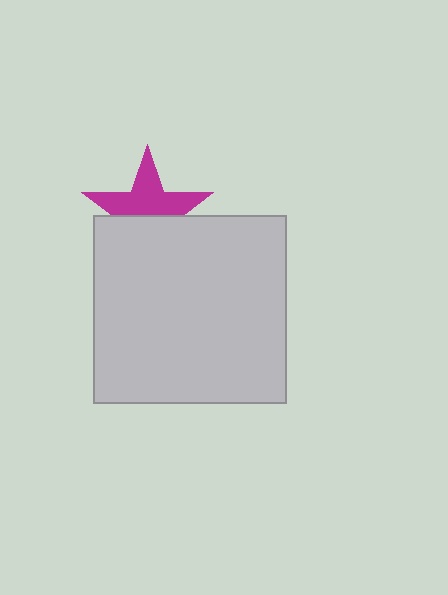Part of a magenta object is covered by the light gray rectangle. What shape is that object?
It is a star.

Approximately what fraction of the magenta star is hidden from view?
Roughly 44% of the magenta star is hidden behind the light gray rectangle.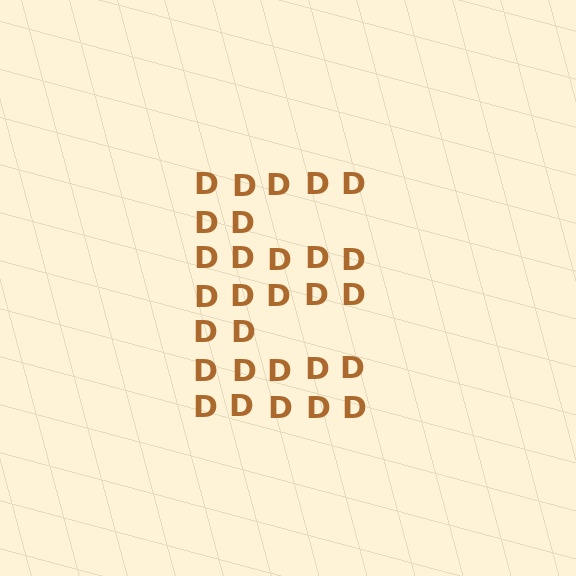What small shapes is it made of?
It is made of small letter D's.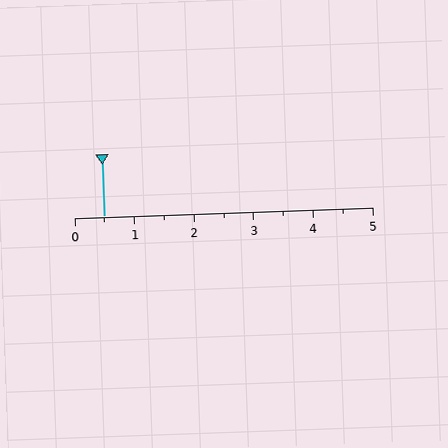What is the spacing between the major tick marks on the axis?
The major ticks are spaced 1 apart.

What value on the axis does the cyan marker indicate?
The marker indicates approximately 0.5.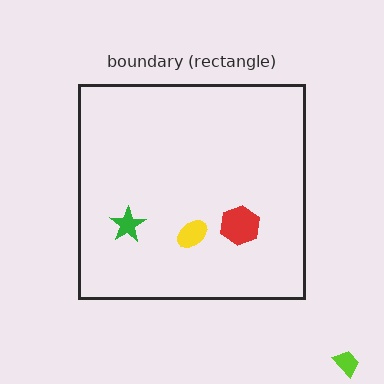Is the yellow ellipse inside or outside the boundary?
Inside.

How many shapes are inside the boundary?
3 inside, 1 outside.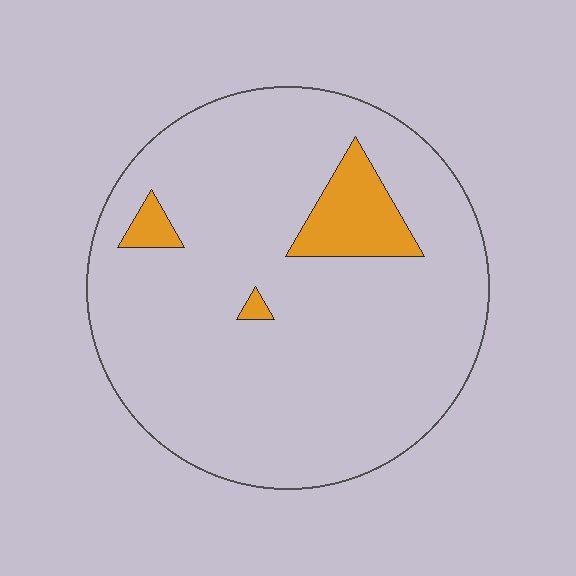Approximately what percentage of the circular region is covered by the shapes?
Approximately 10%.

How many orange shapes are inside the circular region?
3.